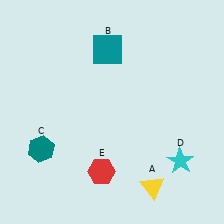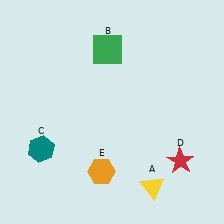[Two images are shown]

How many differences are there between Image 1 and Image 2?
There are 3 differences between the two images.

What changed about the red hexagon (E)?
In Image 1, E is red. In Image 2, it changed to orange.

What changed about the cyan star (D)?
In Image 1, D is cyan. In Image 2, it changed to red.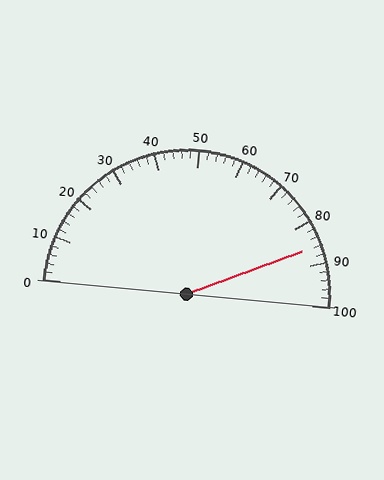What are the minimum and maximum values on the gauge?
The gauge ranges from 0 to 100.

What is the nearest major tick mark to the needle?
The nearest major tick mark is 90.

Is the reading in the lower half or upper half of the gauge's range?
The reading is in the upper half of the range (0 to 100).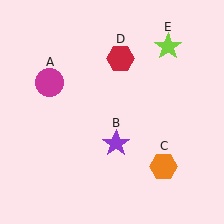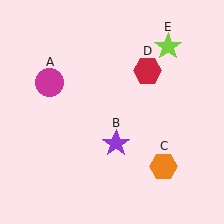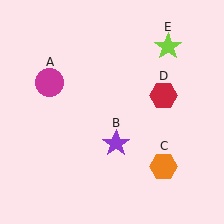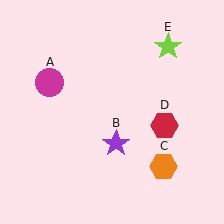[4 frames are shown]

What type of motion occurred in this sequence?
The red hexagon (object D) rotated clockwise around the center of the scene.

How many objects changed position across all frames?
1 object changed position: red hexagon (object D).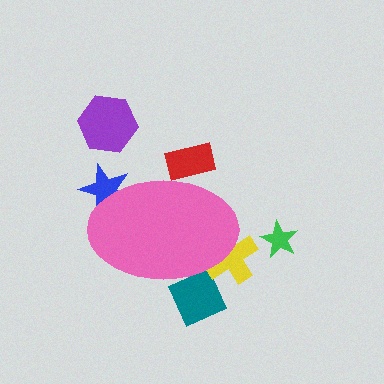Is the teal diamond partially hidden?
Yes, the teal diamond is partially hidden behind the pink ellipse.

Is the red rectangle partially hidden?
Yes, the red rectangle is partially hidden behind the pink ellipse.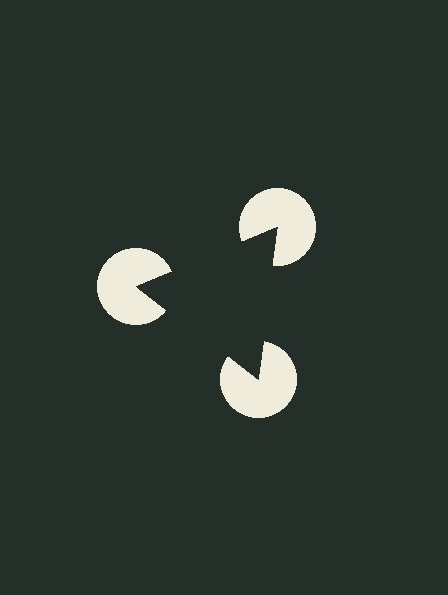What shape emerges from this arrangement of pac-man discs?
An illusory triangle — its edges are inferred from the aligned wedge cuts in the pac-man discs, not physically drawn.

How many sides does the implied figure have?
3 sides.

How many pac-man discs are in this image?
There are 3 — one at each vertex of the illusory triangle.